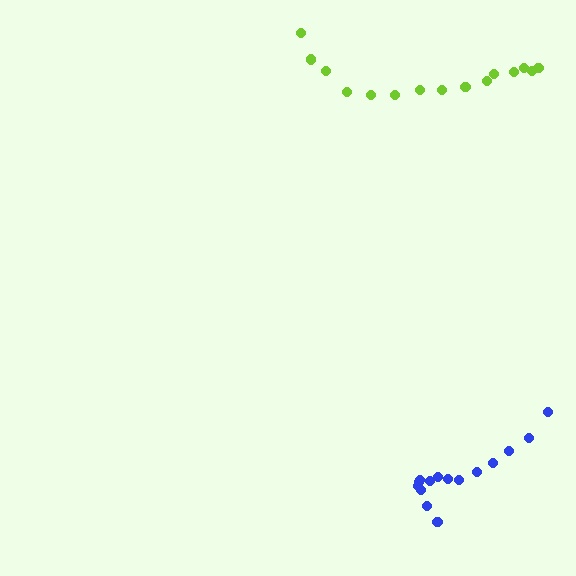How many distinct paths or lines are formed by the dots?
There are 2 distinct paths.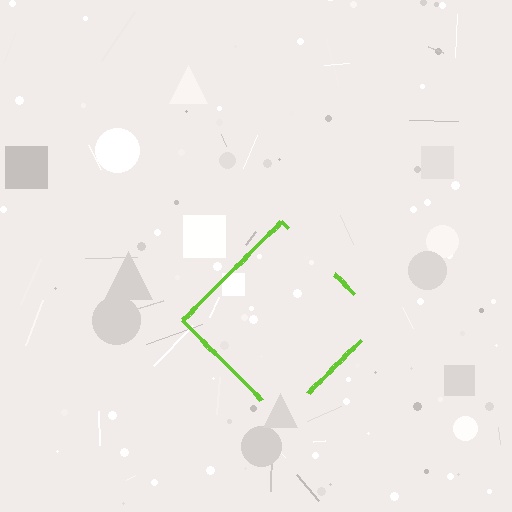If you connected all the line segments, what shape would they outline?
They would outline a diamond.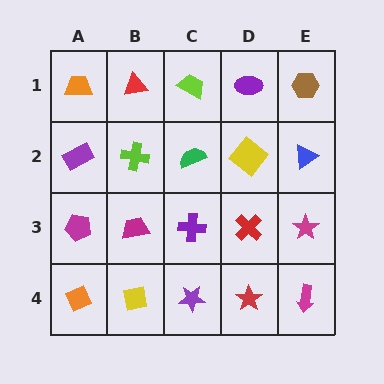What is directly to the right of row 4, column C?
A red star.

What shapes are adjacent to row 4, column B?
A magenta trapezoid (row 3, column B), an orange diamond (row 4, column A), a purple star (row 4, column C).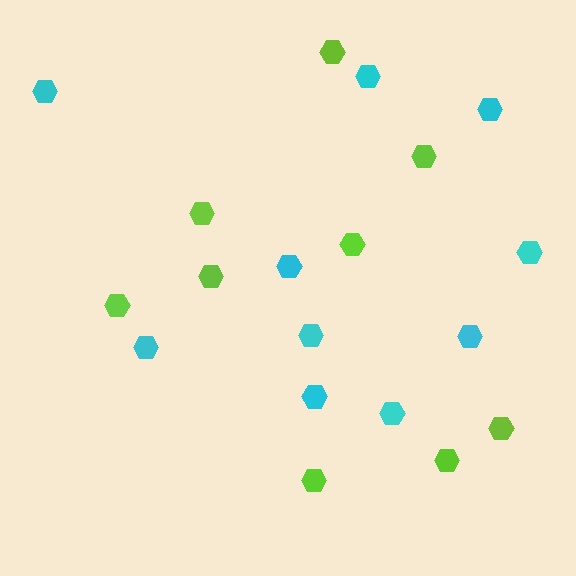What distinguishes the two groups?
There are 2 groups: one group of lime hexagons (9) and one group of cyan hexagons (10).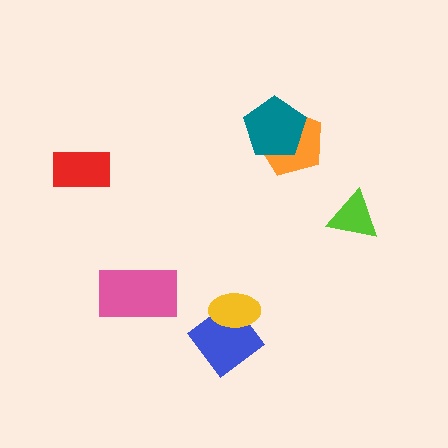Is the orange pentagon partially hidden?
Yes, it is partially covered by another shape.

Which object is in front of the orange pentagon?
The teal pentagon is in front of the orange pentagon.